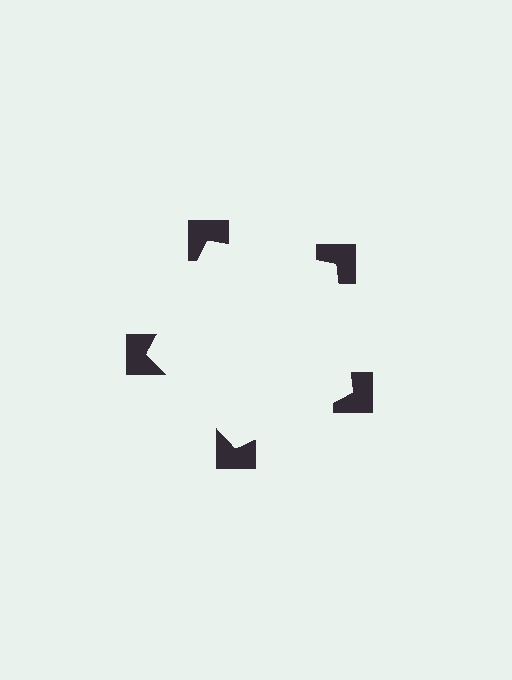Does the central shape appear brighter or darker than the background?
It typically appears slightly brighter than the background, even though no actual brightness change is drawn.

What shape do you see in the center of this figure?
An illusory pentagon — its edges are inferred from the aligned wedge cuts in the notched squares, not physically drawn.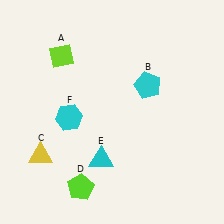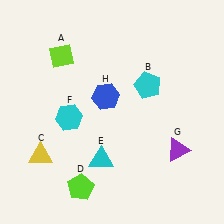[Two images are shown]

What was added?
A purple triangle (G), a blue hexagon (H) were added in Image 2.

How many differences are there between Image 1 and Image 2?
There are 2 differences between the two images.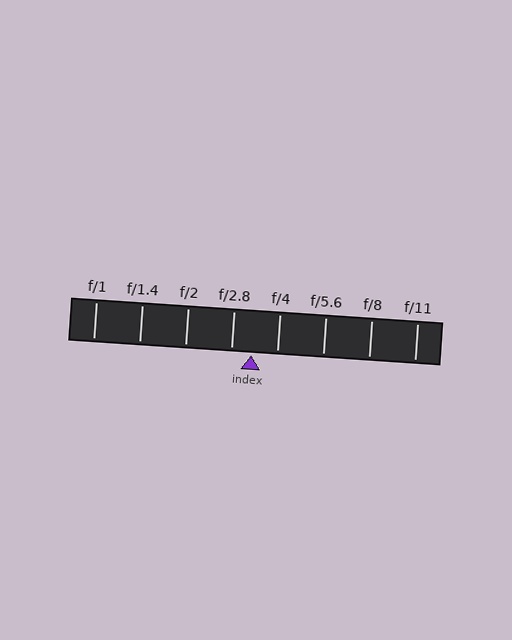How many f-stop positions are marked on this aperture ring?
There are 8 f-stop positions marked.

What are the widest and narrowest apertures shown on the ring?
The widest aperture shown is f/1 and the narrowest is f/11.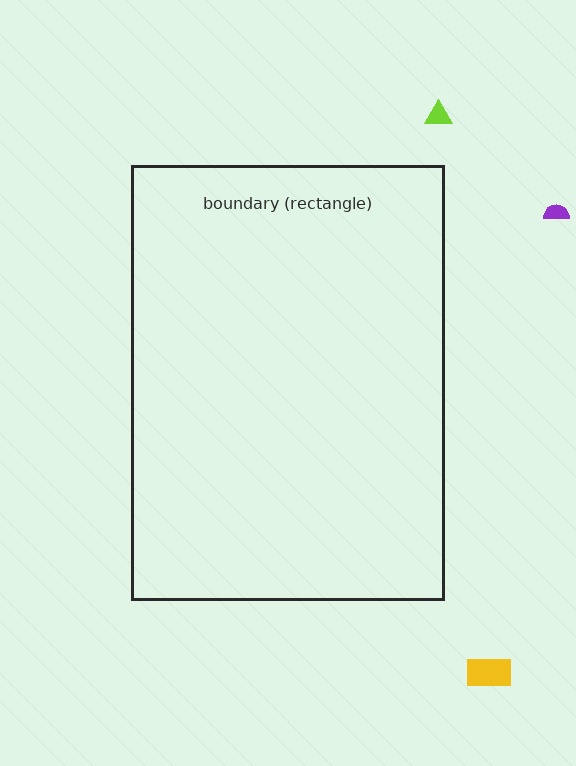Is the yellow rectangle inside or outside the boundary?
Outside.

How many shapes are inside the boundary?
0 inside, 3 outside.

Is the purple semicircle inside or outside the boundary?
Outside.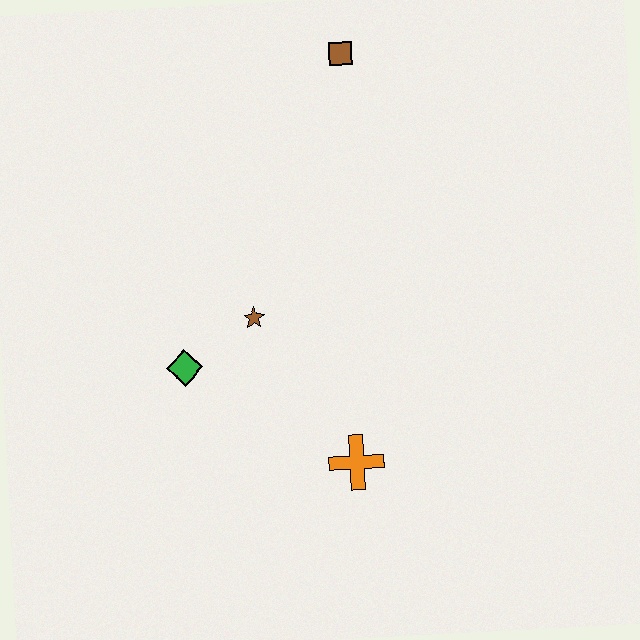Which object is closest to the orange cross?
The brown star is closest to the orange cross.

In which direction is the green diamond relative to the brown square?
The green diamond is below the brown square.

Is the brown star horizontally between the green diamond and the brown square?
Yes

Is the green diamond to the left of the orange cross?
Yes